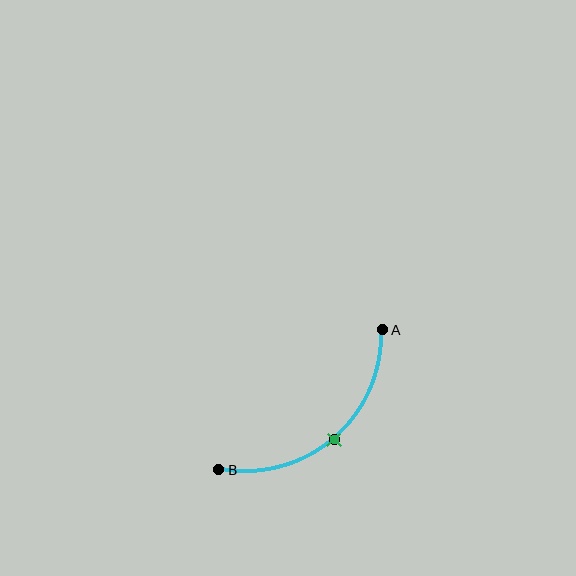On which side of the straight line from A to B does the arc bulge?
The arc bulges below and to the right of the straight line connecting A and B.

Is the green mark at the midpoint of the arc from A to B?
Yes. The green mark lies on the arc at equal arc-length from both A and B — it is the arc midpoint.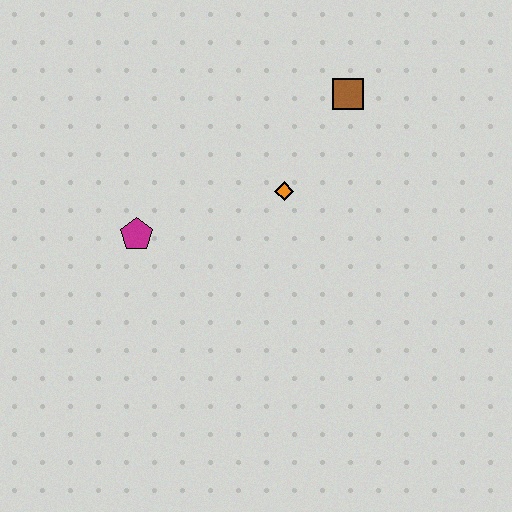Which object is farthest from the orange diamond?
The magenta pentagon is farthest from the orange diamond.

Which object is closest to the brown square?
The orange diamond is closest to the brown square.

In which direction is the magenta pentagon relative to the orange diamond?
The magenta pentagon is to the left of the orange diamond.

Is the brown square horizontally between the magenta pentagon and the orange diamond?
No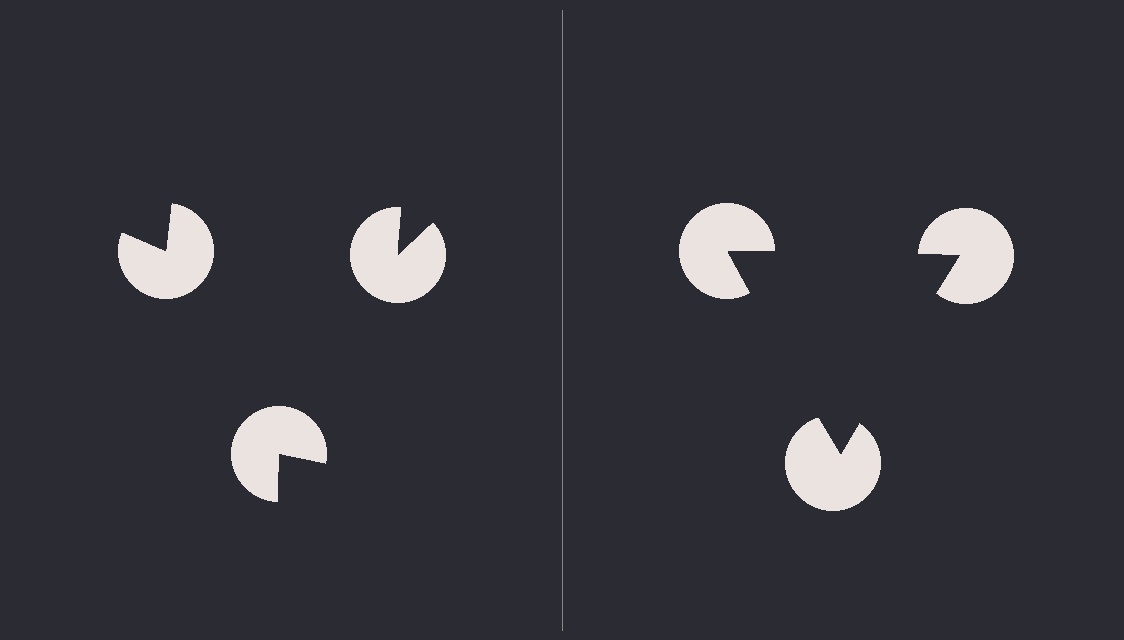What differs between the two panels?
The pac-man discs are positioned identically on both sides; only the wedge orientations differ. On the right they align to a triangle; on the left they are misaligned.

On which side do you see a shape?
An illusory triangle appears on the right side. On the left side the wedge cuts are rotated, so no coherent shape forms.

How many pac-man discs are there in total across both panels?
6 — 3 on each side.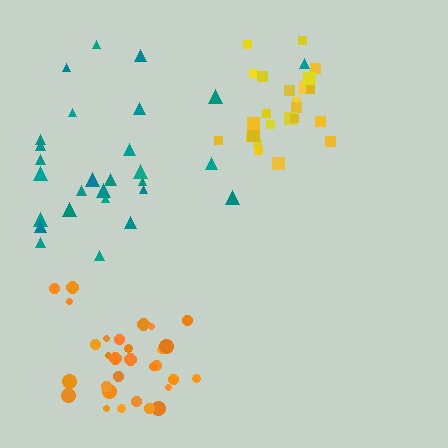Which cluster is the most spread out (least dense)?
Teal.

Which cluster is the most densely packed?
Yellow.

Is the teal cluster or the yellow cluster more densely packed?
Yellow.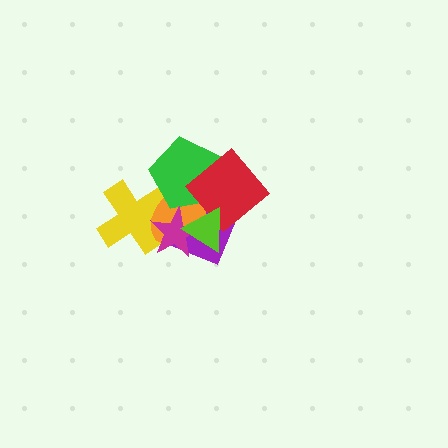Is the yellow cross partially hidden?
Yes, it is partially covered by another shape.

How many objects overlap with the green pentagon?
3 objects overlap with the green pentagon.